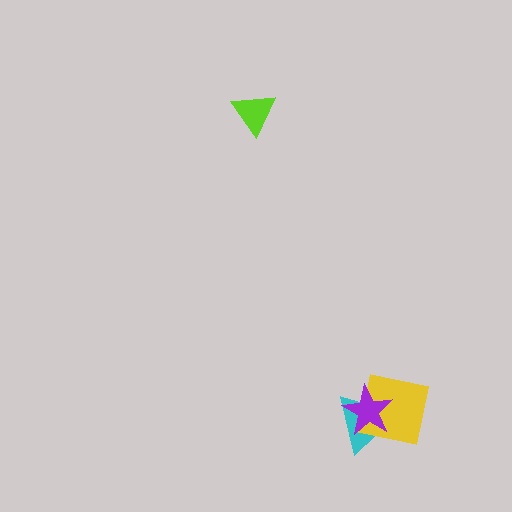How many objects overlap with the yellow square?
2 objects overlap with the yellow square.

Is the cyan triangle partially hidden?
Yes, it is partially covered by another shape.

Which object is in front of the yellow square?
The purple star is in front of the yellow square.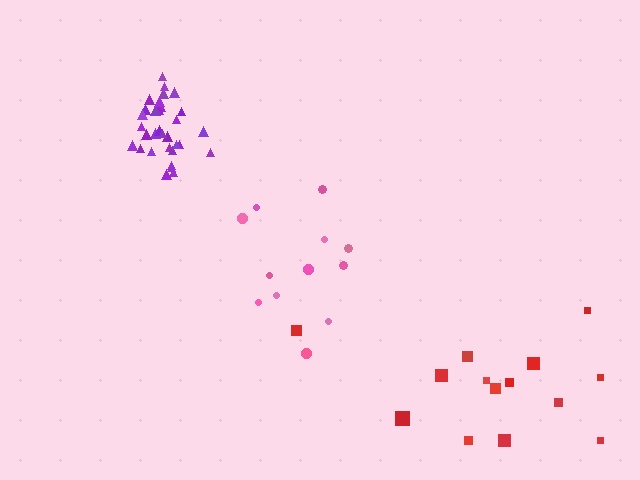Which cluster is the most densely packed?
Purple.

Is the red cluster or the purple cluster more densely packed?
Purple.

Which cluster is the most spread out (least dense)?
Red.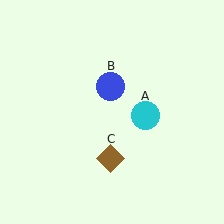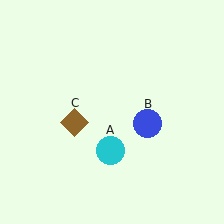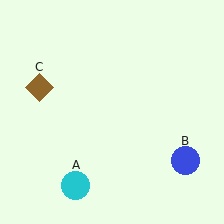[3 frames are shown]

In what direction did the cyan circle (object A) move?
The cyan circle (object A) moved down and to the left.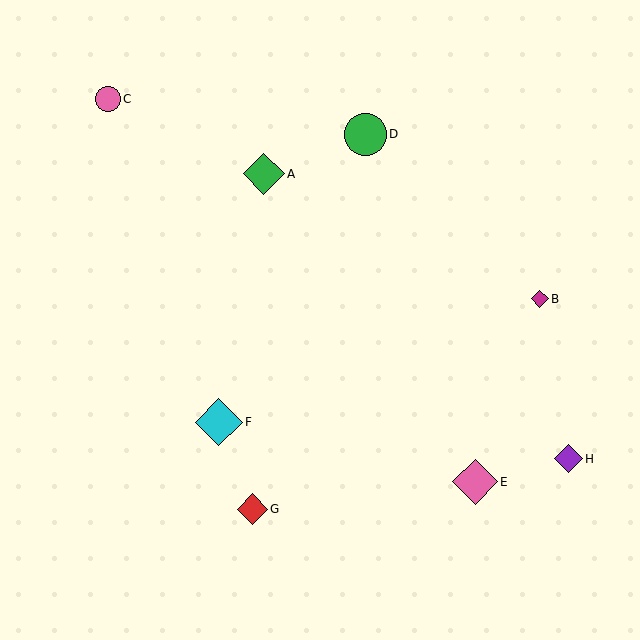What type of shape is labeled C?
Shape C is a pink circle.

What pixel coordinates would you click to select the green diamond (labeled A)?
Click at (264, 174) to select the green diamond A.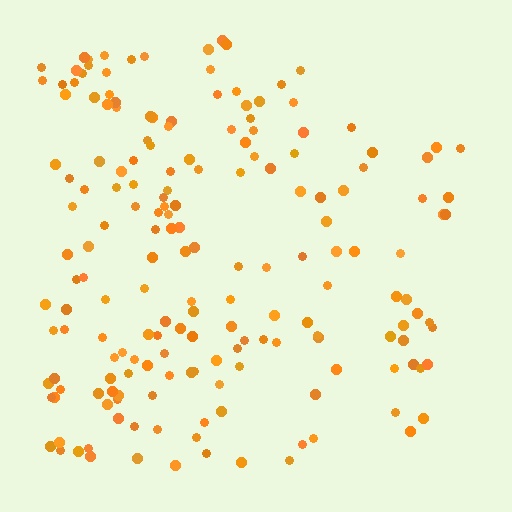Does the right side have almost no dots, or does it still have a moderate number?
Still a moderate number, just noticeably fewer than the left.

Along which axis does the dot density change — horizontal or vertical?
Horizontal.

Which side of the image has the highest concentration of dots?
The left.